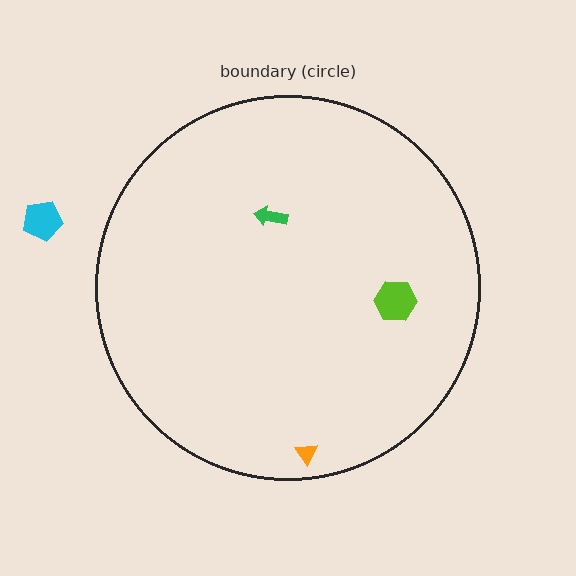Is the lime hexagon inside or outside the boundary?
Inside.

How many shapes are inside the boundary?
3 inside, 1 outside.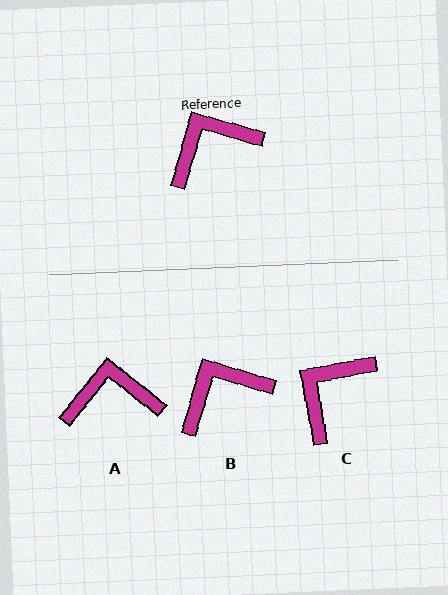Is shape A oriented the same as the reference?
No, it is off by about 22 degrees.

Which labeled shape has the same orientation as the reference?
B.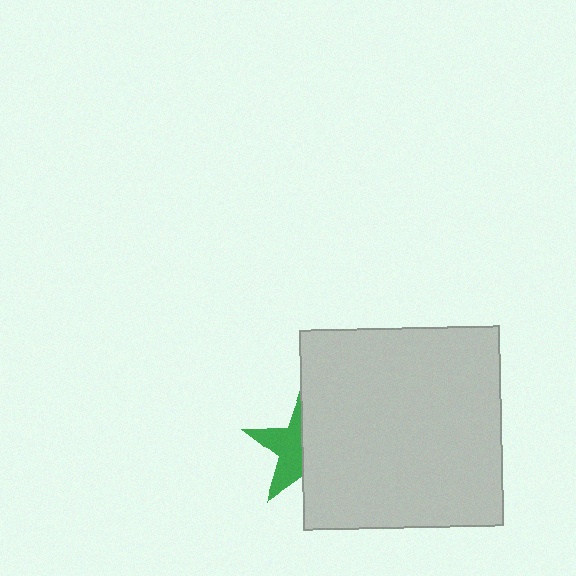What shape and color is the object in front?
The object in front is a light gray square.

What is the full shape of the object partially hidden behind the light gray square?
The partially hidden object is a green star.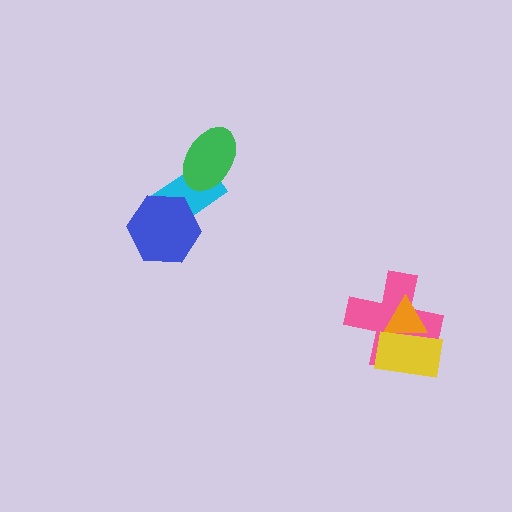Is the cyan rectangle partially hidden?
Yes, it is partially covered by another shape.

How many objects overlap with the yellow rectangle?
2 objects overlap with the yellow rectangle.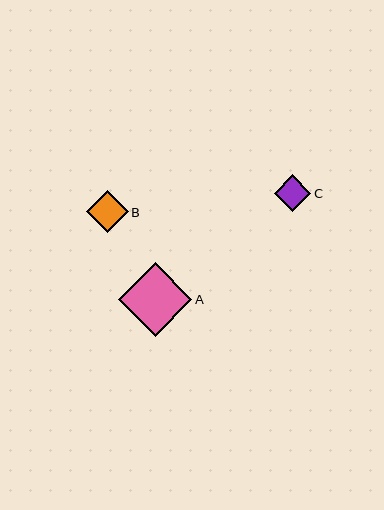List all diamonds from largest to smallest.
From largest to smallest: A, B, C.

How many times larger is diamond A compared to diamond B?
Diamond A is approximately 1.8 times the size of diamond B.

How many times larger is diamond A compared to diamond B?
Diamond A is approximately 1.8 times the size of diamond B.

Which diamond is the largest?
Diamond A is the largest with a size of approximately 74 pixels.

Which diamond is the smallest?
Diamond C is the smallest with a size of approximately 37 pixels.